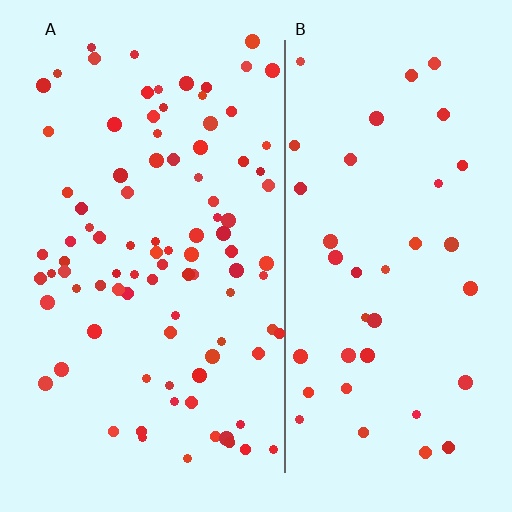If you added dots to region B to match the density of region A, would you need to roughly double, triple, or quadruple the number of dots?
Approximately double.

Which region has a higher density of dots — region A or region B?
A (the left).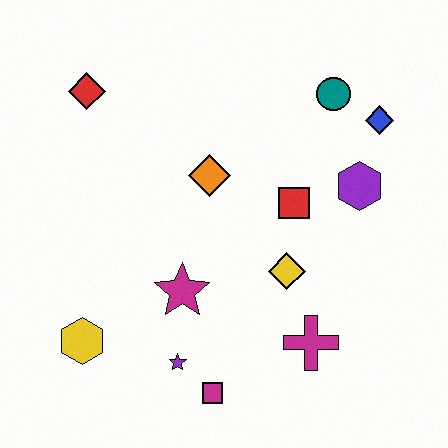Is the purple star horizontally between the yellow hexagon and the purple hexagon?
Yes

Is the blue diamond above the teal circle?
No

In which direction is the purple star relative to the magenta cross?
The purple star is to the left of the magenta cross.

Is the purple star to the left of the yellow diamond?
Yes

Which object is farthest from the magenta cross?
The red diamond is farthest from the magenta cross.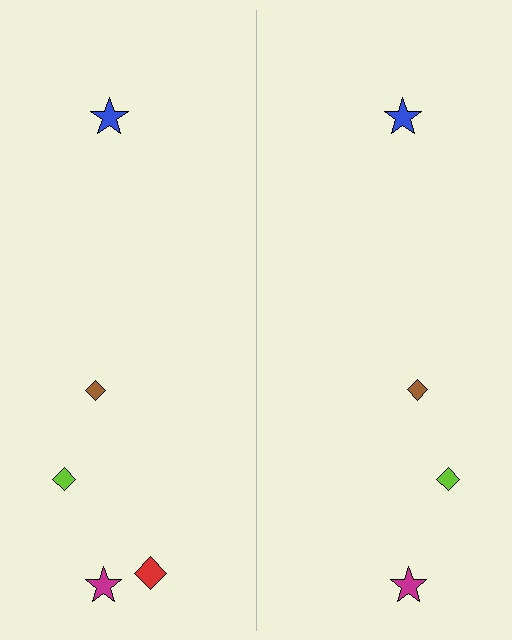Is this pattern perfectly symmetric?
No, the pattern is not perfectly symmetric. A red diamond is missing from the right side.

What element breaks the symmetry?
A red diamond is missing from the right side.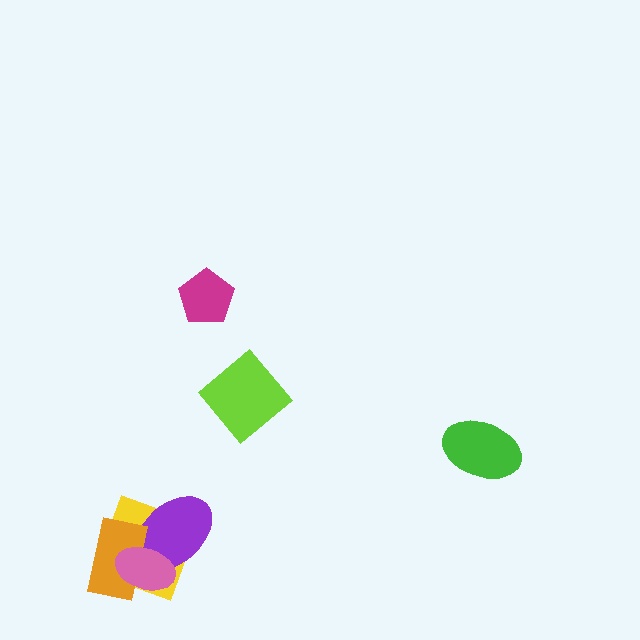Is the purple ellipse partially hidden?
Yes, it is partially covered by another shape.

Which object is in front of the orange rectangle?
The pink ellipse is in front of the orange rectangle.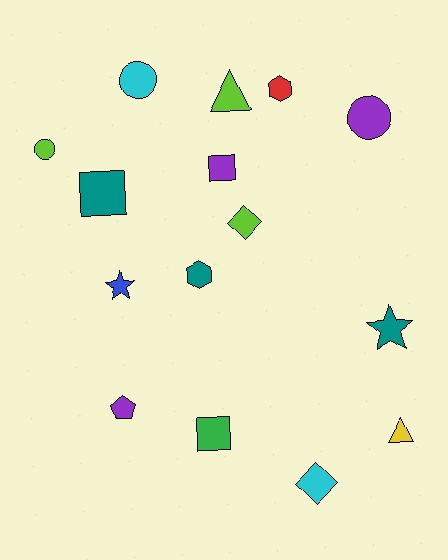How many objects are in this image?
There are 15 objects.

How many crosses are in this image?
There are no crosses.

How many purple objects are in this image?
There are 3 purple objects.